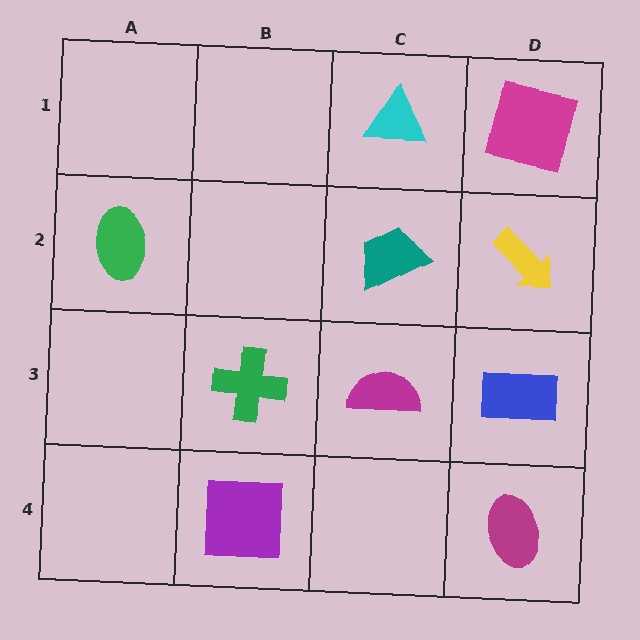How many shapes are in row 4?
2 shapes.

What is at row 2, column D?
A yellow arrow.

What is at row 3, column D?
A blue rectangle.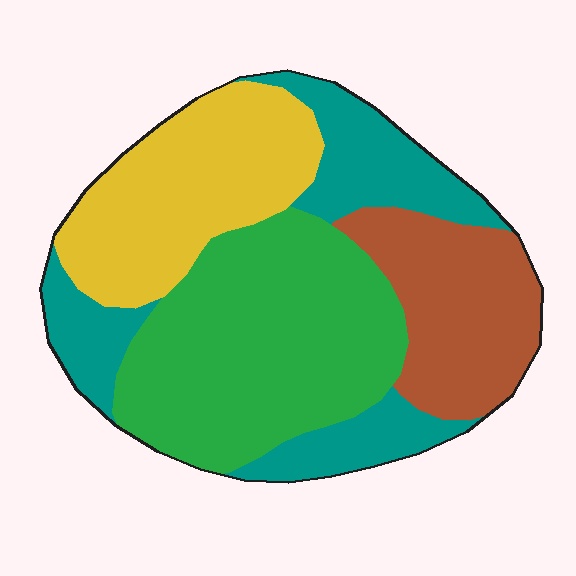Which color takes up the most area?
Green, at roughly 35%.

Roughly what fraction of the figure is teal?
Teal covers 23% of the figure.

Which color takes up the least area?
Brown, at roughly 20%.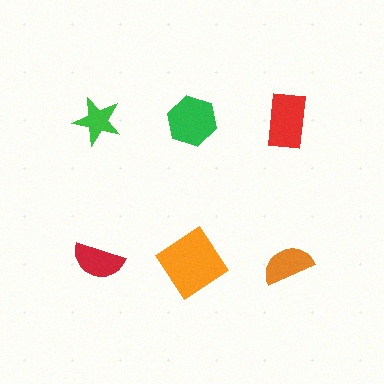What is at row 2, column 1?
A red semicircle.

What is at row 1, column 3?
A red rectangle.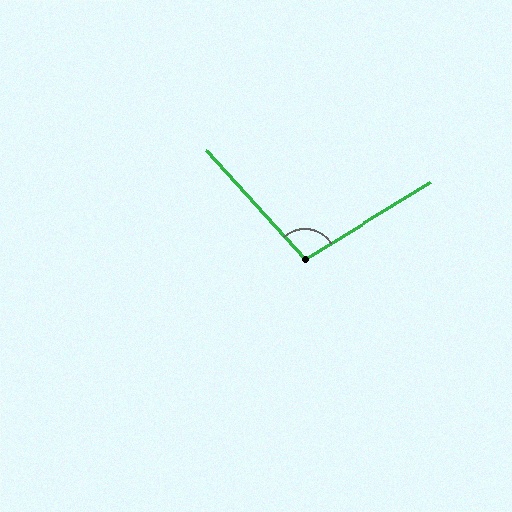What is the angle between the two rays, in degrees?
Approximately 100 degrees.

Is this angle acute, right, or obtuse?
It is obtuse.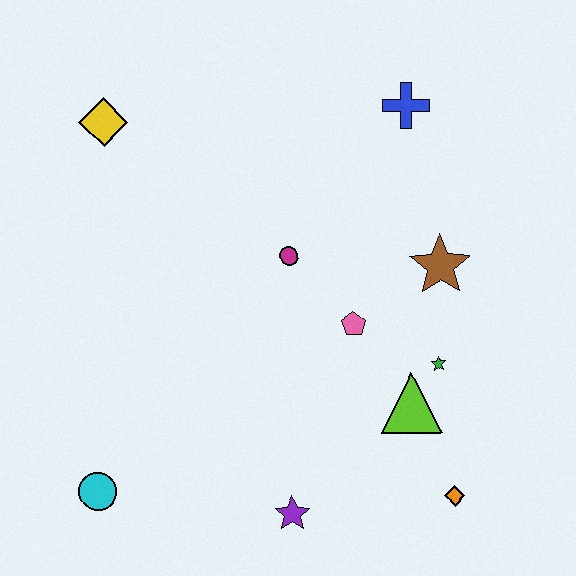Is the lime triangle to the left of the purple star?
No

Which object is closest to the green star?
The lime triangle is closest to the green star.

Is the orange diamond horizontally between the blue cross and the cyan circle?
No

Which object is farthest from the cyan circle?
The blue cross is farthest from the cyan circle.